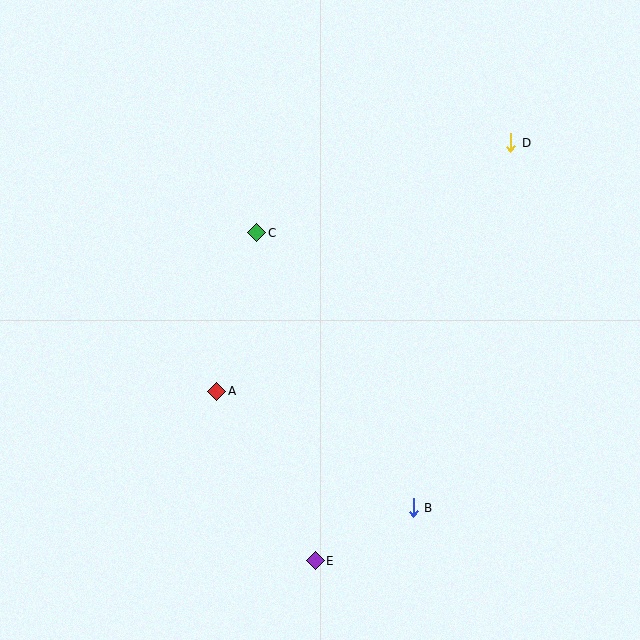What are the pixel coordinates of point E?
Point E is at (315, 561).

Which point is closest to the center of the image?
Point C at (257, 233) is closest to the center.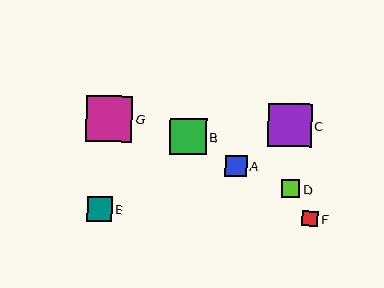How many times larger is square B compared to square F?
Square B is approximately 2.3 times the size of square F.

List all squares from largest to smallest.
From largest to smallest: G, C, B, E, A, D, F.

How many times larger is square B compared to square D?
Square B is approximately 2.0 times the size of square D.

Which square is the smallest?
Square F is the smallest with a size of approximately 16 pixels.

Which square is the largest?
Square G is the largest with a size of approximately 46 pixels.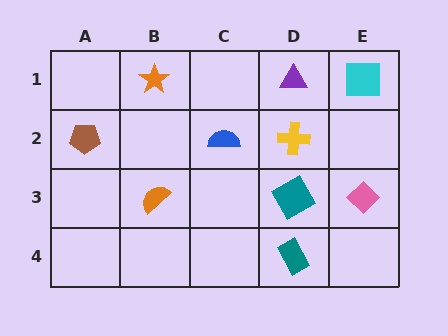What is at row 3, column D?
A teal diamond.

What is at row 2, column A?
A brown pentagon.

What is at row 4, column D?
A teal rectangle.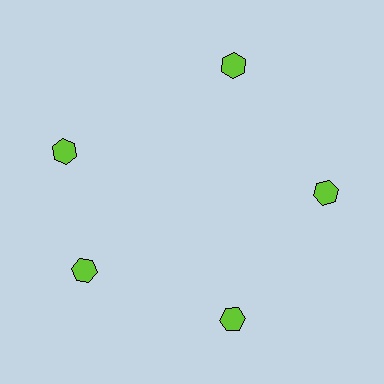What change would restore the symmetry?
The symmetry would be restored by rotating it back into even spacing with its neighbors so that all 5 hexagons sit at equal angles and equal distance from the center.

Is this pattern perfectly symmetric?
No. The 5 lime hexagons are arranged in a ring, but one element near the 10 o'clock position is rotated out of alignment along the ring, breaking the 5-fold rotational symmetry.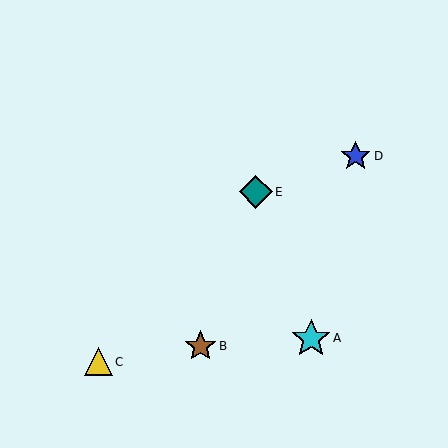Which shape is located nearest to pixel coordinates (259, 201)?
The teal diamond (labeled E) at (256, 192) is nearest to that location.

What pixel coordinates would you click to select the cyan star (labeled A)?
Click at (311, 338) to select the cyan star A.